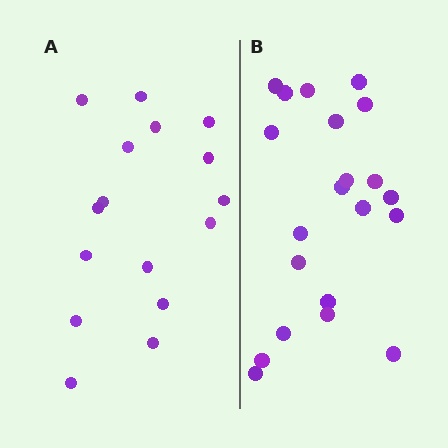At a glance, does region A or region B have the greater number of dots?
Region B (the right region) has more dots.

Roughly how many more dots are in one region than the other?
Region B has about 5 more dots than region A.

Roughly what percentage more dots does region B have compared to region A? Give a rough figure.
About 30% more.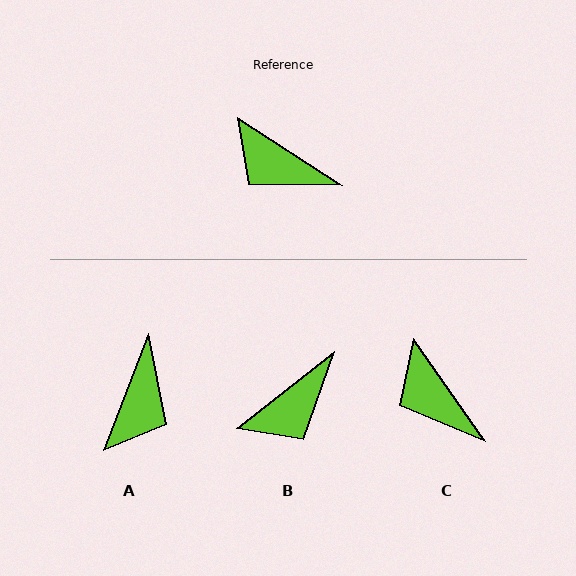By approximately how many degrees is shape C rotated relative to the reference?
Approximately 22 degrees clockwise.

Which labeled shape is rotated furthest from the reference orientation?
A, about 102 degrees away.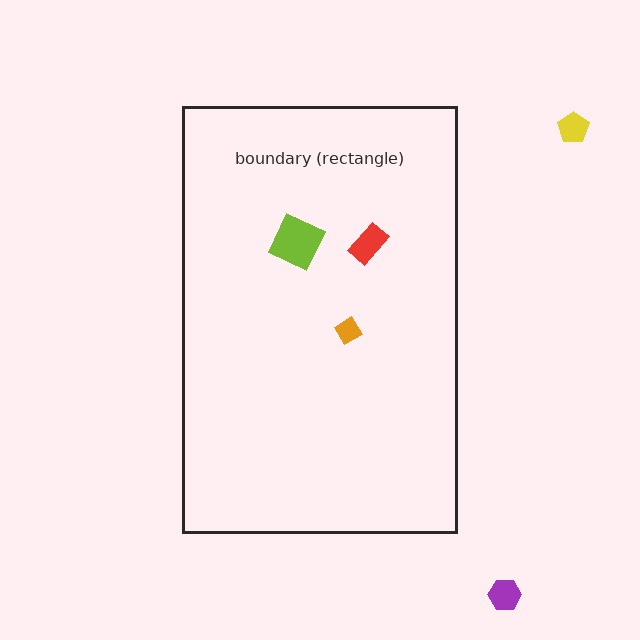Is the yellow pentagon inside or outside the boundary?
Outside.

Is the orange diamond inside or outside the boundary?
Inside.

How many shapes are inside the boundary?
3 inside, 2 outside.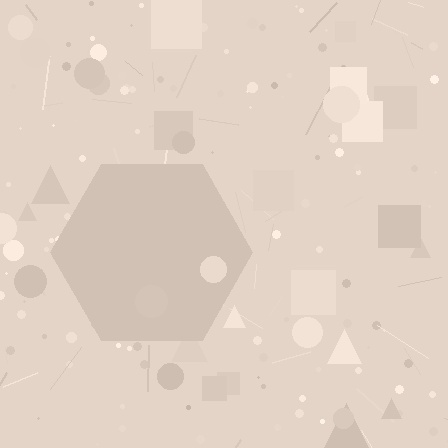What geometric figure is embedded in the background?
A hexagon is embedded in the background.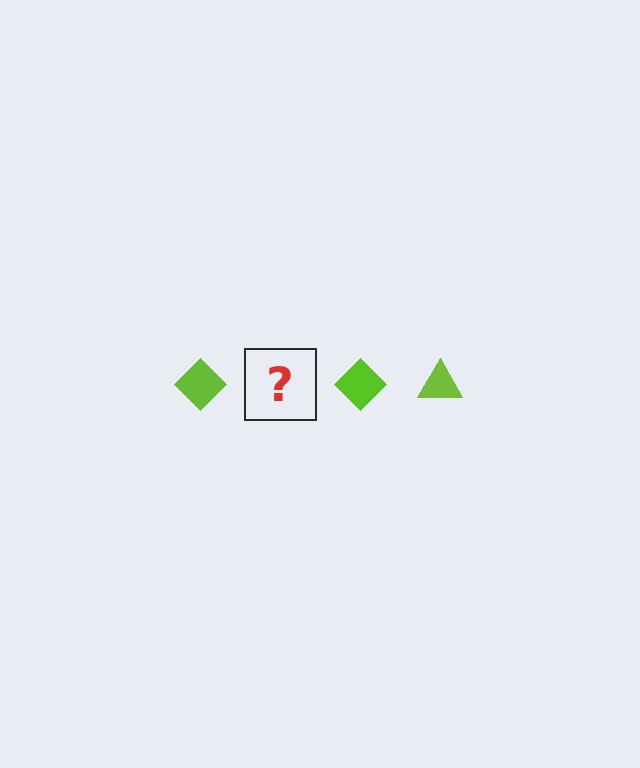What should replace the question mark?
The question mark should be replaced with a lime triangle.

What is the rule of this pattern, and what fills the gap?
The rule is that the pattern cycles through diamond, triangle shapes in lime. The gap should be filled with a lime triangle.